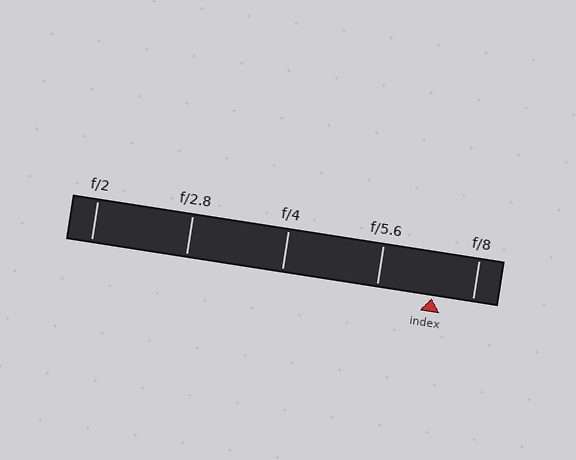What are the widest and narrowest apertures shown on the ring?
The widest aperture shown is f/2 and the narrowest is f/8.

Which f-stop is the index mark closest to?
The index mark is closest to f/8.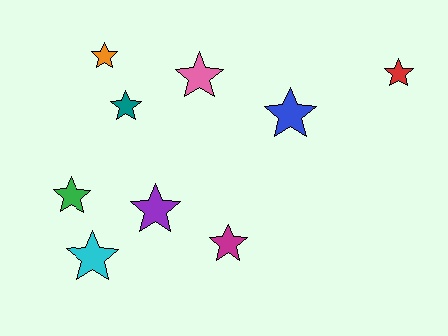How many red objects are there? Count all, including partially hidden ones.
There is 1 red object.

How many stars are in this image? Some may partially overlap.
There are 9 stars.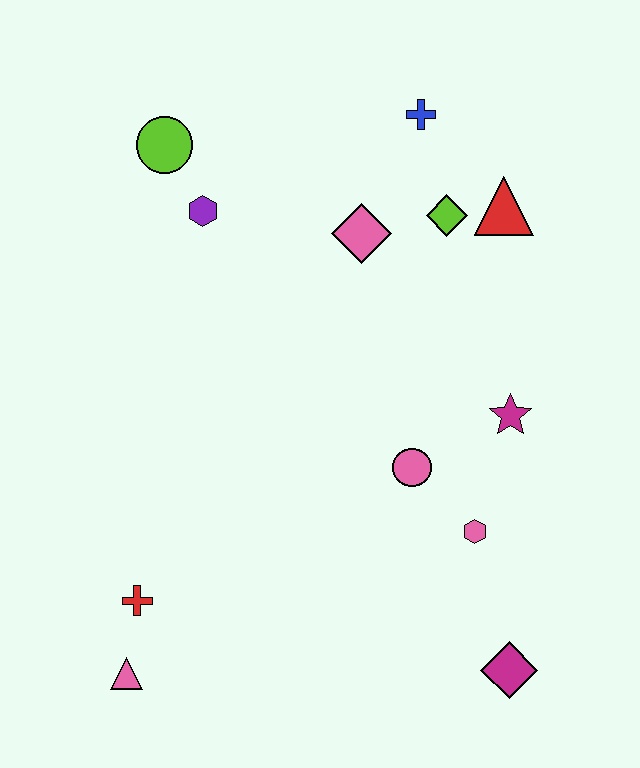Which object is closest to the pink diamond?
The lime diamond is closest to the pink diamond.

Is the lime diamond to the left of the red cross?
No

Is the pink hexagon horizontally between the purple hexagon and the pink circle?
No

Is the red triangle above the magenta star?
Yes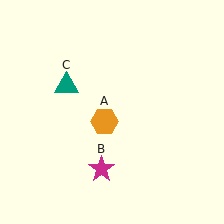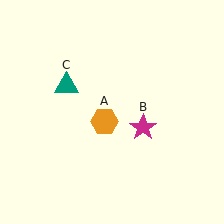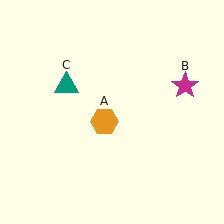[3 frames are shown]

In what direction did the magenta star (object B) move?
The magenta star (object B) moved up and to the right.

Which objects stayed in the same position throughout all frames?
Orange hexagon (object A) and teal triangle (object C) remained stationary.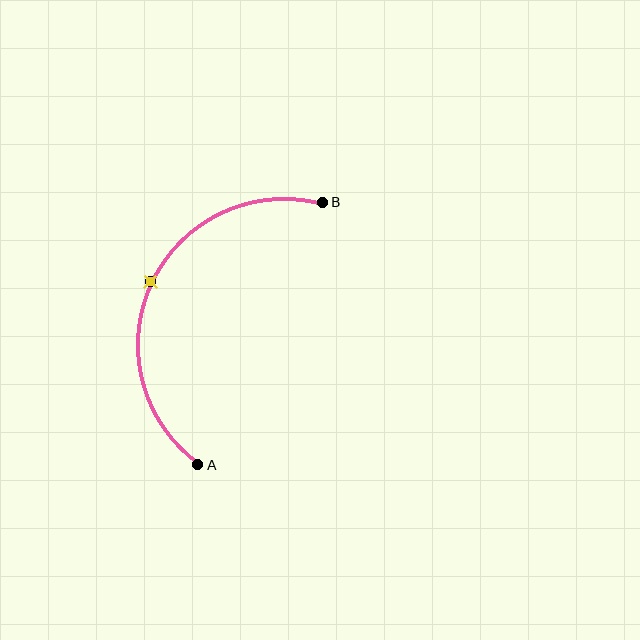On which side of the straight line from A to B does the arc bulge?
The arc bulges to the left of the straight line connecting A and B.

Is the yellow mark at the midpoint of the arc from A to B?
Yes. The yellow mark lies on the arc at equal arc-length from both A and B — it is the arc midpoint.